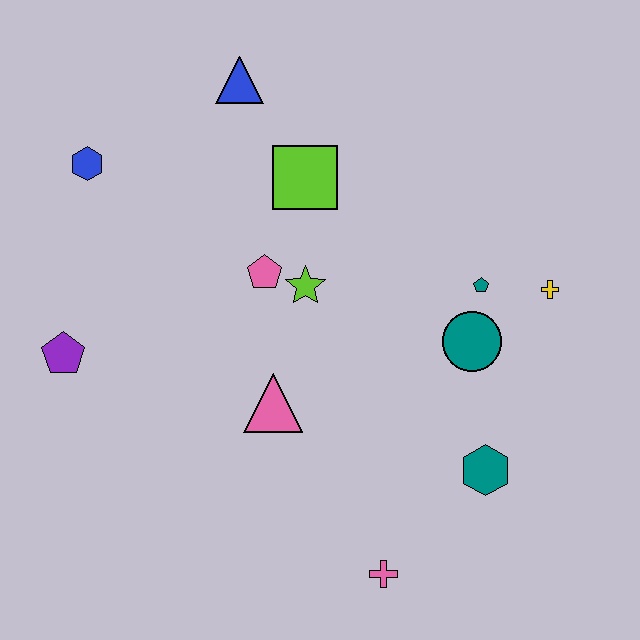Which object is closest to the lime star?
The pink pentagon is closest to the lime star.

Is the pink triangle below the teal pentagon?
Yes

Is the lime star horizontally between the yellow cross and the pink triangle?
Yes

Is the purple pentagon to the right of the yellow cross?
No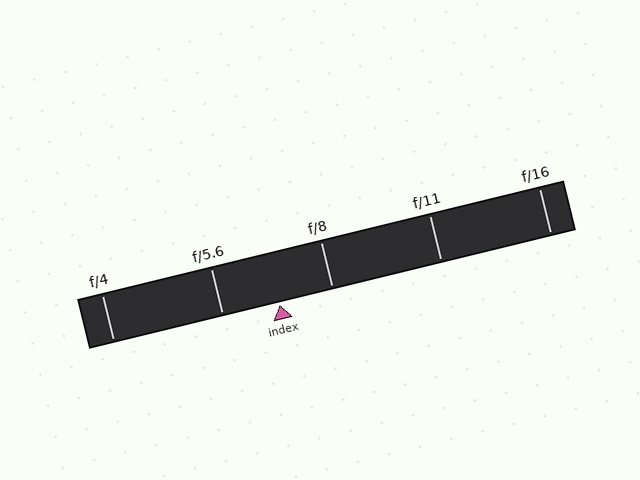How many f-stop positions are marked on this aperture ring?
There are 5 f-stop positions marked.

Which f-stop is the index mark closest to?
The index mark is closest to f/8.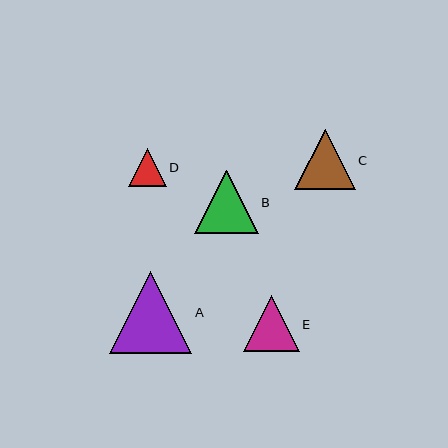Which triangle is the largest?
Triangle A is the largest with a size of approximately 82 pixels.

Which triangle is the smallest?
Triangle D is the smallest with a size of approximately 37 pixels.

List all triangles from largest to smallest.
From largest to smallest: A, B, C, E, D.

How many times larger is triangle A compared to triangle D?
Triangle A is approximately 2.2 times the size of triangle D.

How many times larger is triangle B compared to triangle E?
Triangle B is approximately 1.1 times the size of triangle E.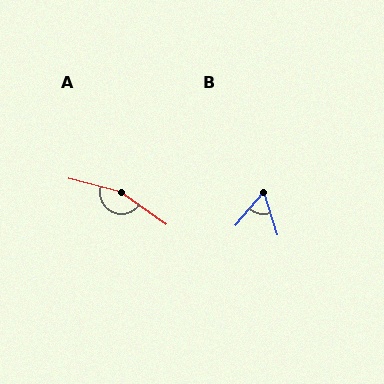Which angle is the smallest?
B, at approximately 59 degrees.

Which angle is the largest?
A, at approximately 160 degrees.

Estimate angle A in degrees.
Approximately 160 degrees.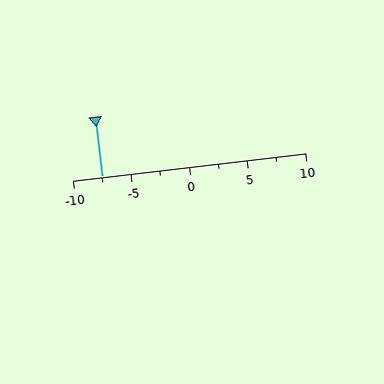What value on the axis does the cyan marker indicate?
The marker indicates approximately -7.5.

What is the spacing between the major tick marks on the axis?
The major ticks are spaced 5 apart.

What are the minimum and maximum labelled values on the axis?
The axis runs from -10 to 10.